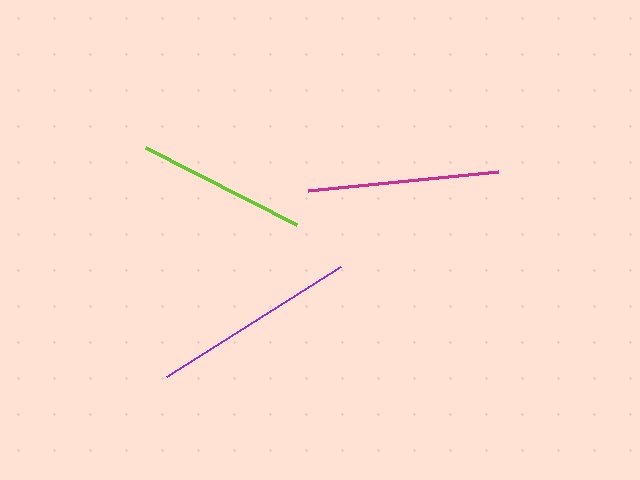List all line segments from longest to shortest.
From longest to shortest: purple, magenta, lime.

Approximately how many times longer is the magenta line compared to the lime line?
The magenta line is approximately 1.1 times the length of the lime line.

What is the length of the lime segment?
The lime segment is approximately 170 pixels long.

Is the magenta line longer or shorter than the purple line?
The purple line is longer than the magenta line.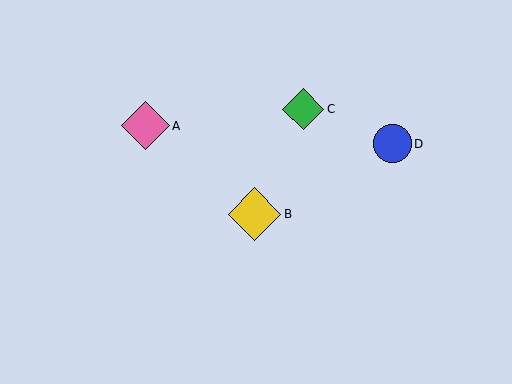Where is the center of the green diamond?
The center of the green diamond is at (303, 109).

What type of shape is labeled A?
Shape A is a pink diamond.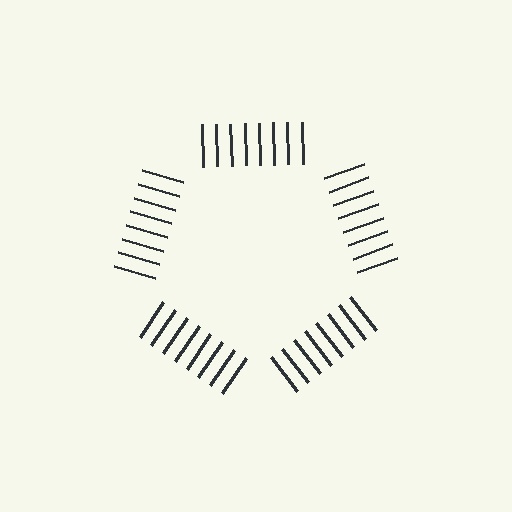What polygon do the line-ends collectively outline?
An illusory pentagon — the line segments terminate on its edges but no continuous stroke is drawn.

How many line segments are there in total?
40 — 8 along each of the 5 edges.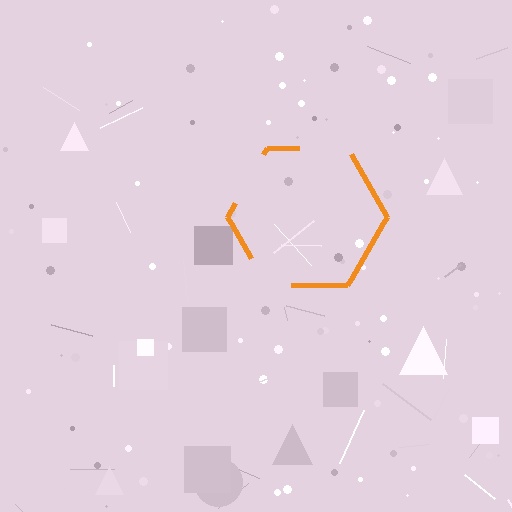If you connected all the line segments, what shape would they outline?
They would outline a hexagon.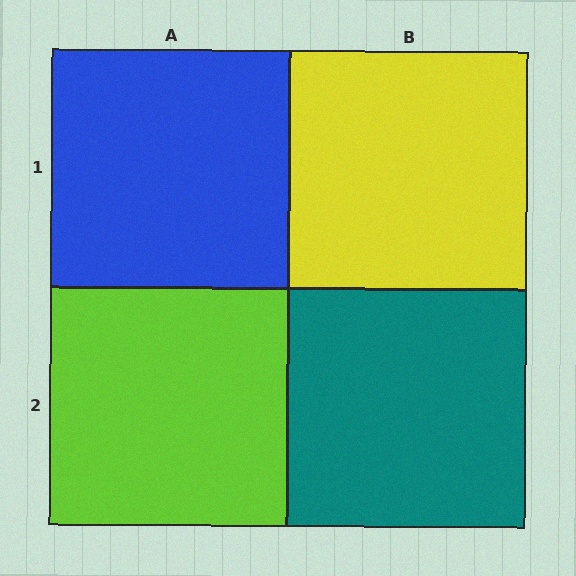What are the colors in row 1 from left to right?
Blue, yellow.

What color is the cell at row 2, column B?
Teal.